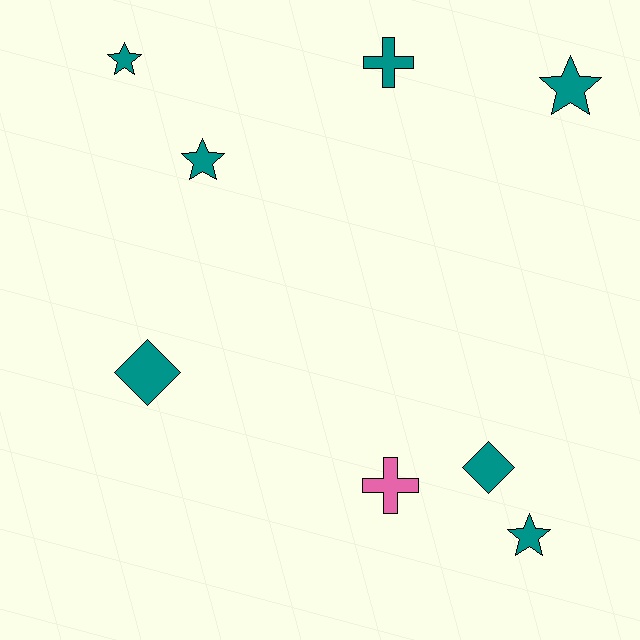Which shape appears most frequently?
Star, with 4 objects.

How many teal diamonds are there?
There are 2 teal diamonds.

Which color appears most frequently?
Teal, with 7 objects.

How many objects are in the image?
There are 8 objects.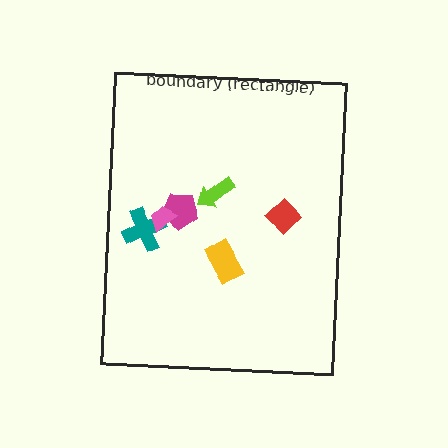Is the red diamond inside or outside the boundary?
Inside.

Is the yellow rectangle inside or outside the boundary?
Inside.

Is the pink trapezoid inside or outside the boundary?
Inside.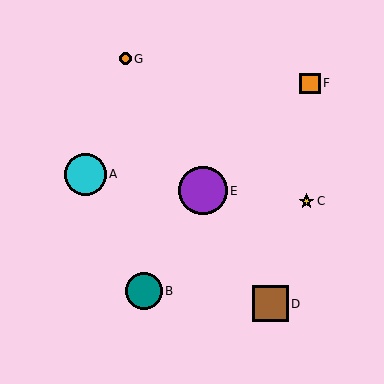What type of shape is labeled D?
Shape D is a brown square.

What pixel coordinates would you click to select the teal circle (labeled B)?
Click at (144, 291) to select the teal circle B.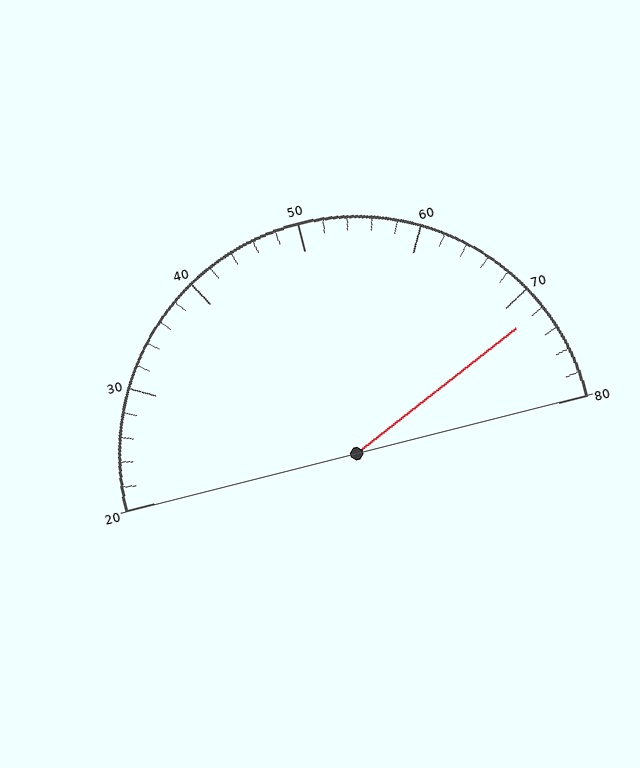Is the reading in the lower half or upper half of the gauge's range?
The reading is in the upper half of the range (20 to 80).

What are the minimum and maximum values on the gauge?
The gauge ranges from 20 to 80.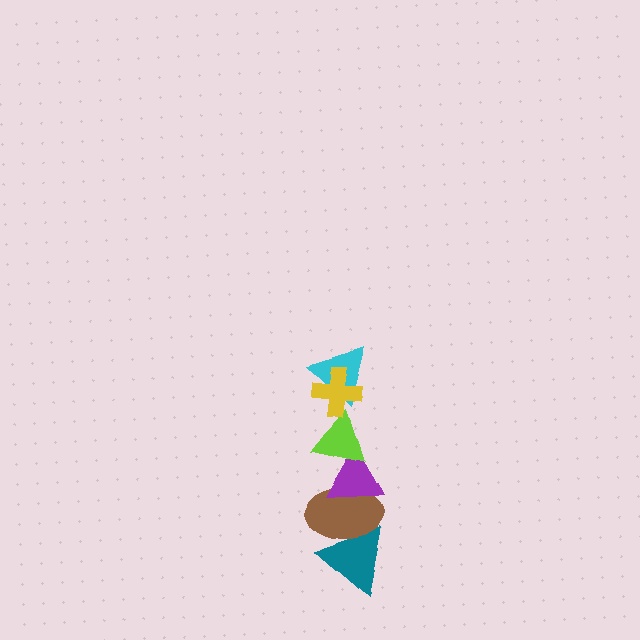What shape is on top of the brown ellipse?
The purple triangle is on top of the brown ellipse.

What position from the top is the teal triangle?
The teal triangle is 6th from the top.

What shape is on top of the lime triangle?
The cyan triangle is on top of the lime triangle.